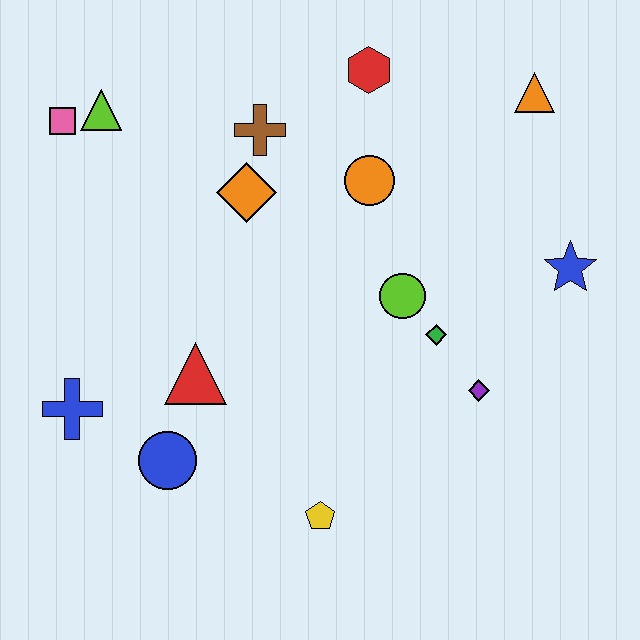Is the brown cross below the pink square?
Yes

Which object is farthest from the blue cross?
The orange triangle is farthest from the blue cross.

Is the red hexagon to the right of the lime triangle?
Yes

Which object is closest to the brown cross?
The orange diamond is closest to the brown cross.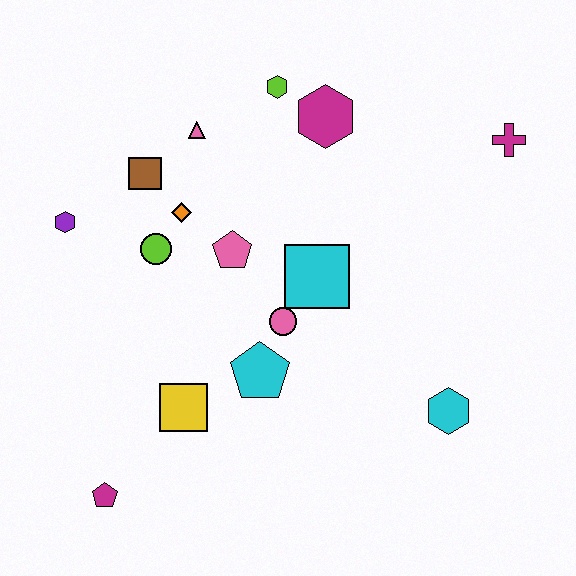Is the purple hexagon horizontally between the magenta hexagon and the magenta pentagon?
No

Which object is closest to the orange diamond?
The lime circle is closest to the orange diamond.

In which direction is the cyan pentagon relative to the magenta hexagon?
The cyan pentagon is below the magenta hexagon.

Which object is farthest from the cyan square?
The magenta pentagon is farthest from the cyan square.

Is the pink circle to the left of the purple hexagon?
No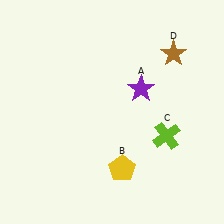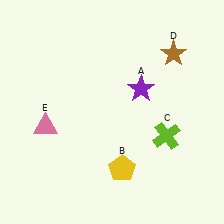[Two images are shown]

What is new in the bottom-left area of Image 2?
A pink triangle (E) was added in the bottom-left area of Image 2.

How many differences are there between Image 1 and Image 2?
There is 1 difference between the two images.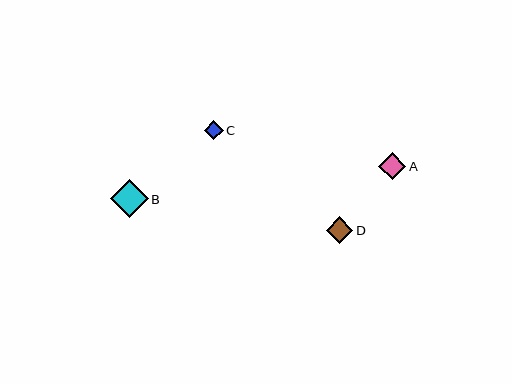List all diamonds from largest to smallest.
From largest to smallest: B, A, D, C.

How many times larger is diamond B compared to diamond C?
Diamond B is approximately 2.0 times the size of diamond C.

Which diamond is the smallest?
Diamond C is the smallest with a size of approximately 19 pixels.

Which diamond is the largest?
Diamond B is the largest with a size of approximately 38 pixels.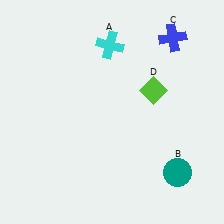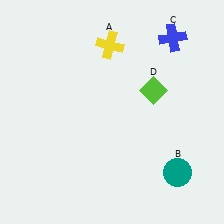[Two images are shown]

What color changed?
The cross (A) changed from cyan in Image 1 to yellow in Image 2.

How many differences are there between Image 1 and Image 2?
There is 1 difference between the two images.